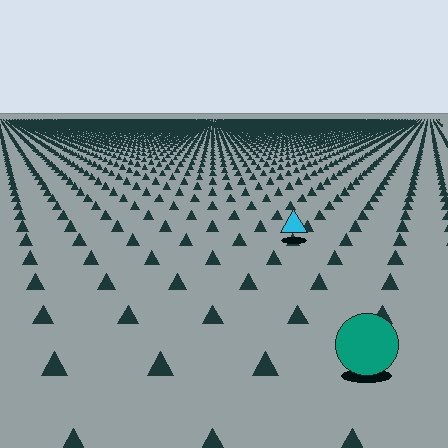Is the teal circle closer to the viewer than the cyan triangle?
Yes. The teal circle is closer — you can tell from the texture gradient: the ground texture is coarser near it.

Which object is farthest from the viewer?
The cyan triangle is farthest from the viewer. It appears smaller and the ground texture around it is denser.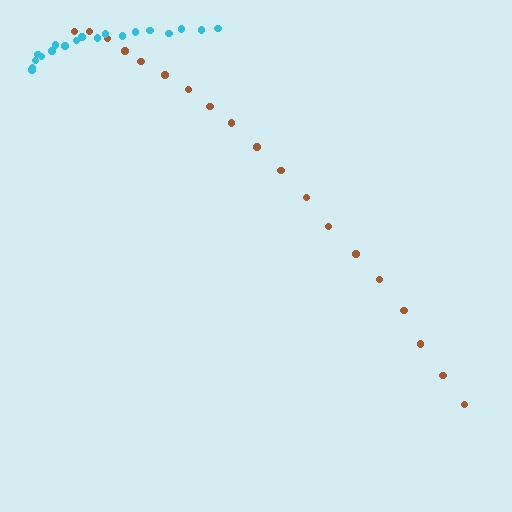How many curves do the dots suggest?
There are 2 distinct paths.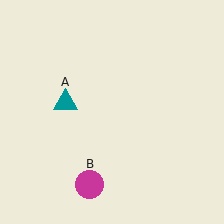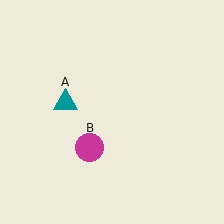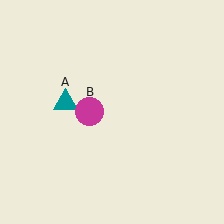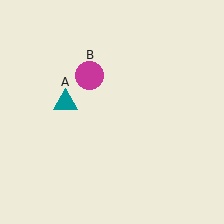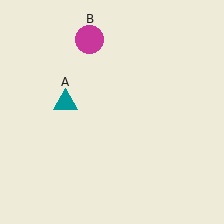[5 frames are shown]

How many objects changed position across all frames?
1 object changed position: magenta circle (object B).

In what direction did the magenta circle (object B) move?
The magenta circle (object B) moved up.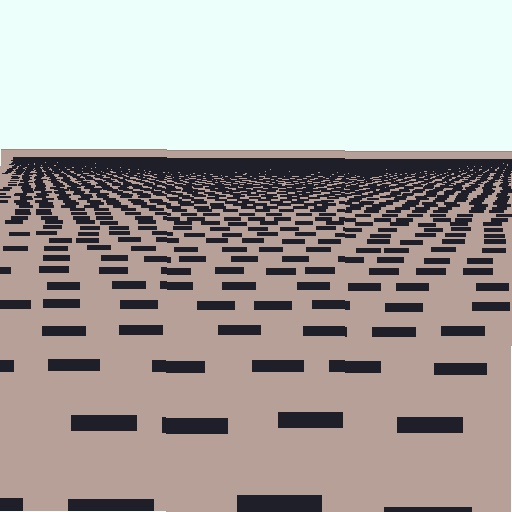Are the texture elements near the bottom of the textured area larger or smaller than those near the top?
Larger. Near the bottom, elements are closer to the viewer and appear at a bigger on-screen size.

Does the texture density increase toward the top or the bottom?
Density increases toward the top.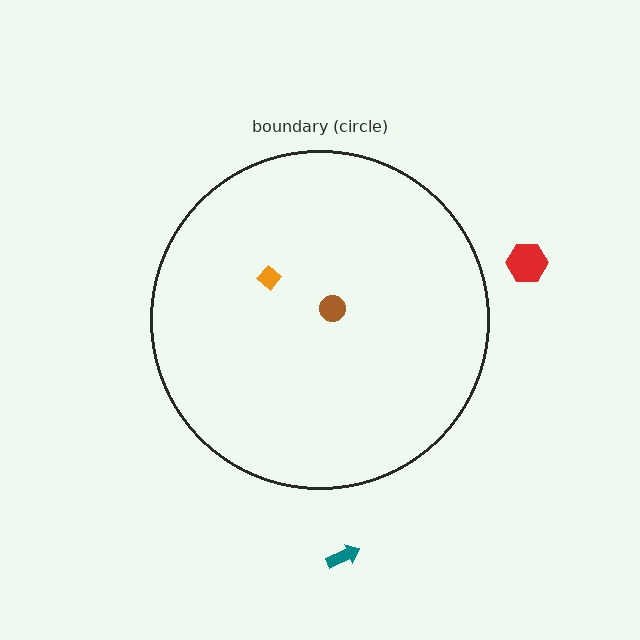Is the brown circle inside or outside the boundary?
Inside.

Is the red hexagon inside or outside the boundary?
Outside.